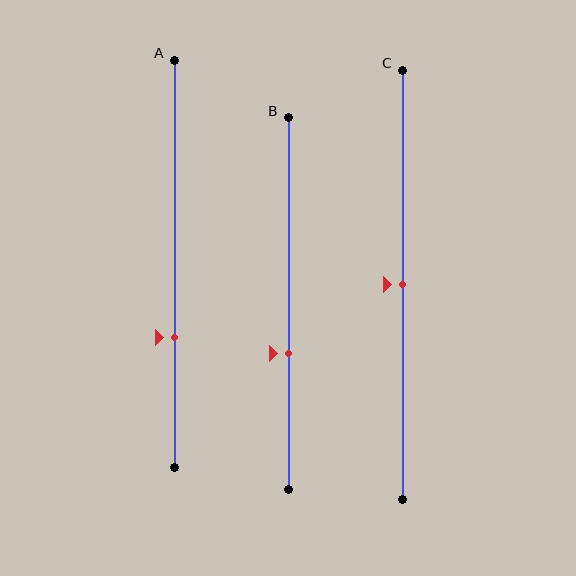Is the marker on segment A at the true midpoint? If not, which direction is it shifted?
No, the marker on segment A is shifted downward by about 18% of the segment length.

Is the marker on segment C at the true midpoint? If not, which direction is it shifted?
Yes, the marker on segment C is at the true midpoint.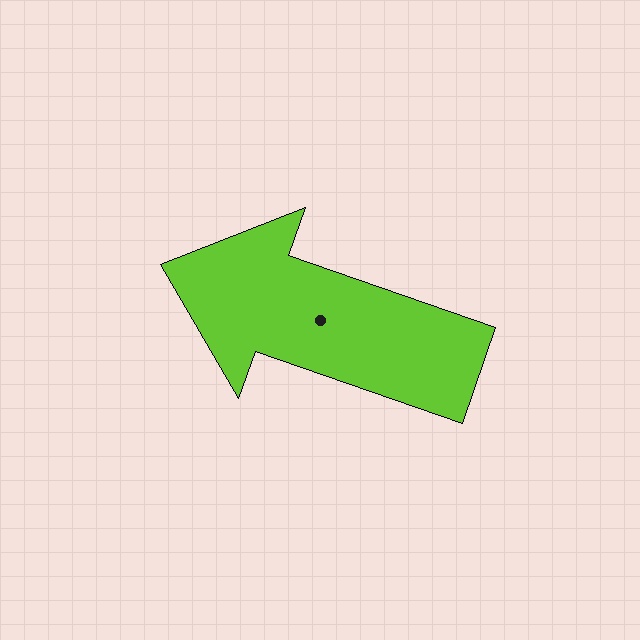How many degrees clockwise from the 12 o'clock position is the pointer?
Approximately 289 degrees.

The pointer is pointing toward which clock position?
Roughly 10 o'clock.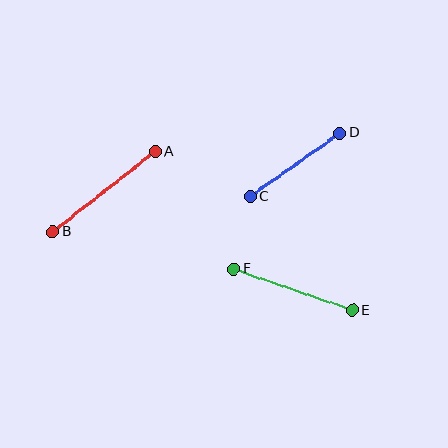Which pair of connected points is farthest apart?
Points A and B are farthest apart.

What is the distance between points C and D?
The distance is approximately 110 pixels.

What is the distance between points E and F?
The distance is approximately 125 pixels.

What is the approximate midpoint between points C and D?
The midpoint is at approximately (295, 165) pixels.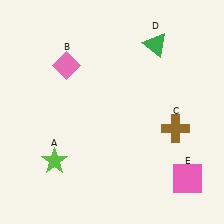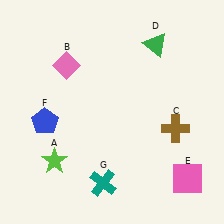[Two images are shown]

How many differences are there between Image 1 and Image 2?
There are 2 differences between the two images.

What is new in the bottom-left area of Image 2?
A blue pentagon (F) was added in the bottom-left area of Image 2.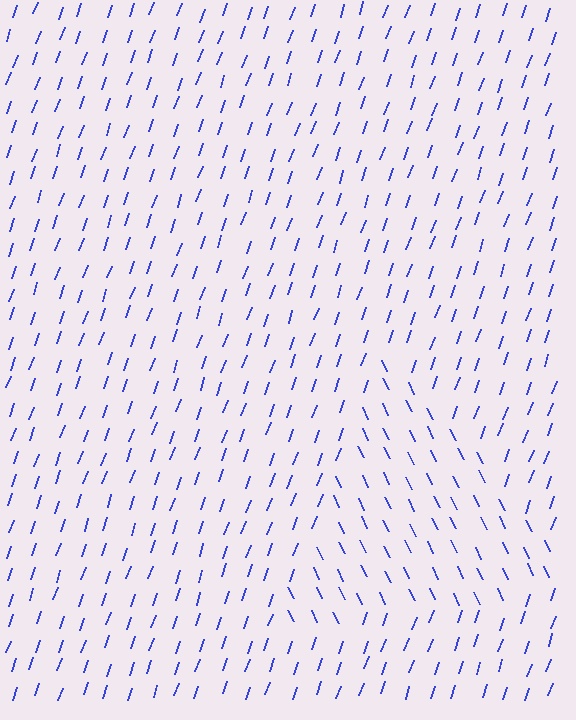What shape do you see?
I see a triangle.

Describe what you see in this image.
The image is filled with small blue line segments. A triangle region in the image has lines oriented differently from the surrounding lines, creating a visible texture boundary.